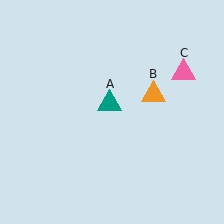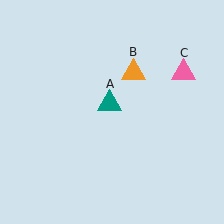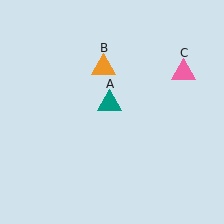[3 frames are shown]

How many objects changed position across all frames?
1 object changed position: orange triangle (object B).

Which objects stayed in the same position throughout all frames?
Teal triangle (object A) and pink triangle (object C) remained stationary.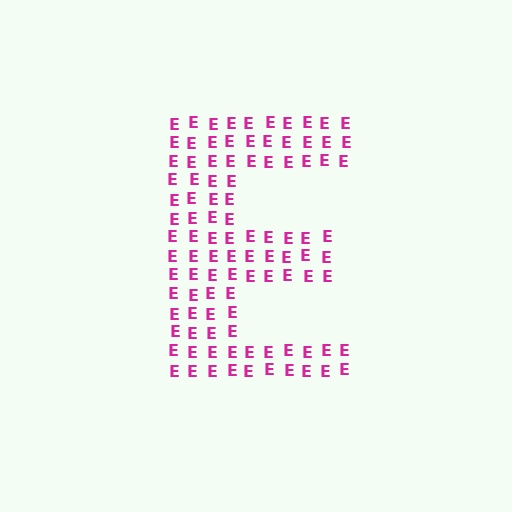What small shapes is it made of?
It is made of small letter E's.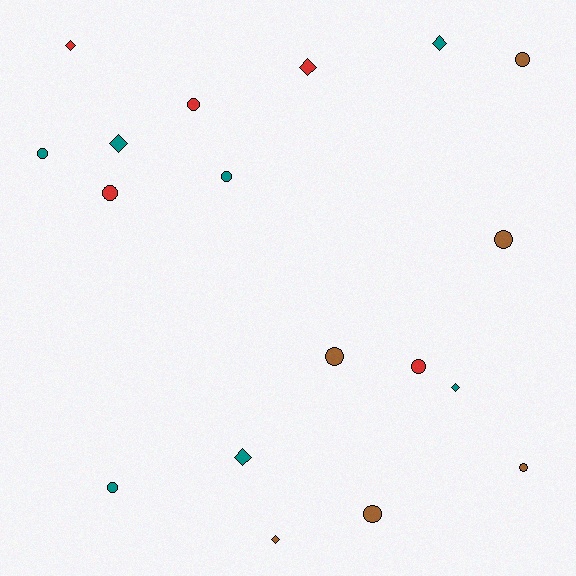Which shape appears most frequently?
Circle, with 11 objects.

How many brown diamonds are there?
There is 1 brown diamond.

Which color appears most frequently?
Teal, with 7 objects.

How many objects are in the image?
There are 18 objects.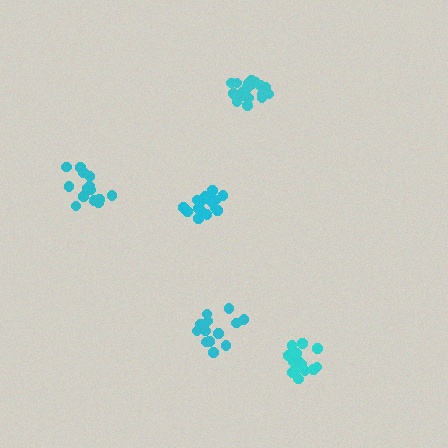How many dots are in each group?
Group 1: 14 dots, Group 2: 17 dots, Group 3: 15 dots, Group 4: 19 dots, Group 5: 14 dots (79 total).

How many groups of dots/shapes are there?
There are 5 groups.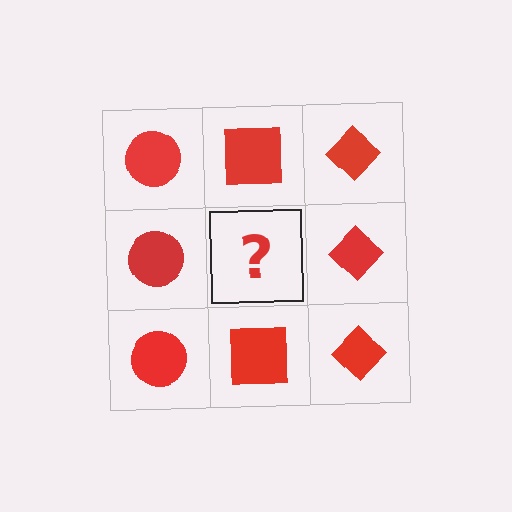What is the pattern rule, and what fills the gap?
The rule is that each column has a consistent shape. The gap should be filled with a red square.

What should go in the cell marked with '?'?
The missing cell should contain a red square.